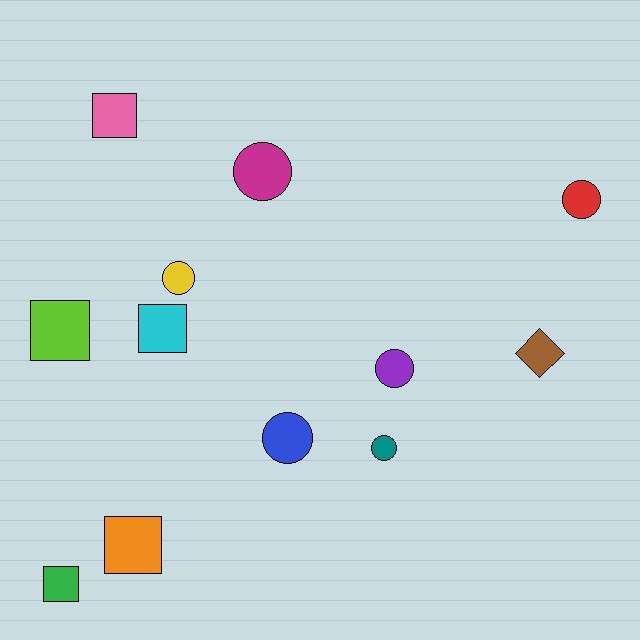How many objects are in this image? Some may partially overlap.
There are 12 objects.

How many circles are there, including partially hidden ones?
There are 6 circles.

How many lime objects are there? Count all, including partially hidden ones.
There is 1 lime object.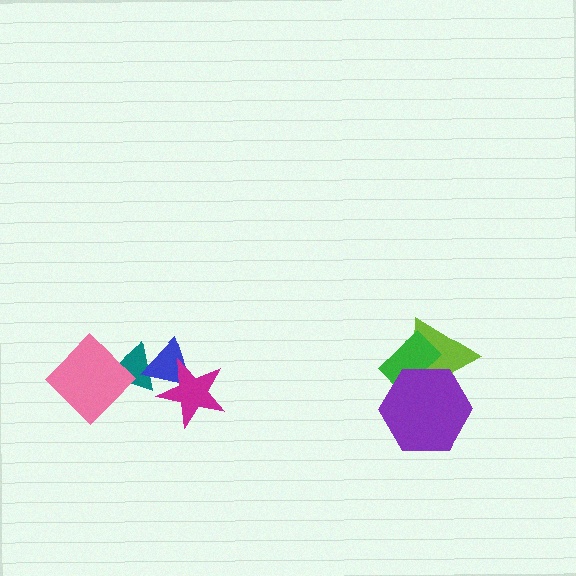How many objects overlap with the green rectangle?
2 objects overlap with the green rectangle.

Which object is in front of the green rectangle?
The purple hexagon is in front of the green rectangle.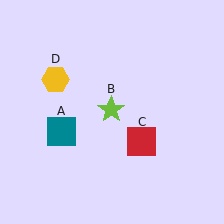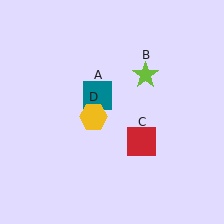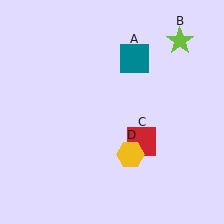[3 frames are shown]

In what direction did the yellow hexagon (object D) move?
The yellow hexagon (object D) moved down and to the right.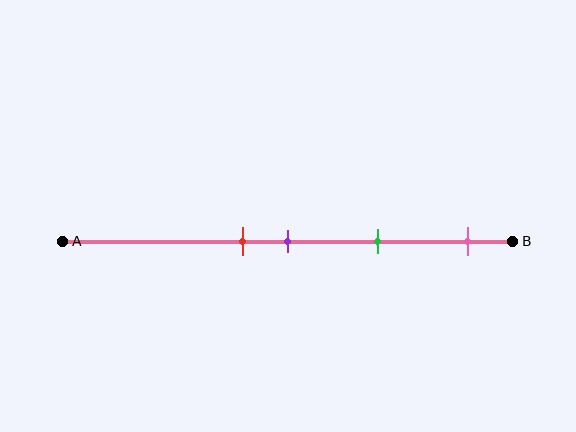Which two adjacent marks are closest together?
The red and purple marks are the closest adjacent pair.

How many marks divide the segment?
There are 4 marks dividing the segment.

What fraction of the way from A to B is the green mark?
The green mark is approximately 70% (0.7) of the way from A to B.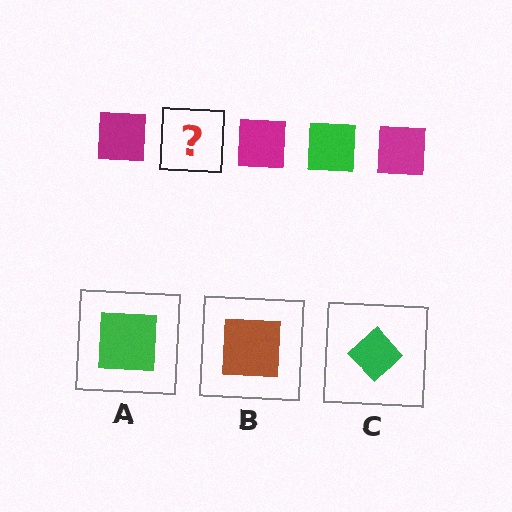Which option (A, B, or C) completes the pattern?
A.